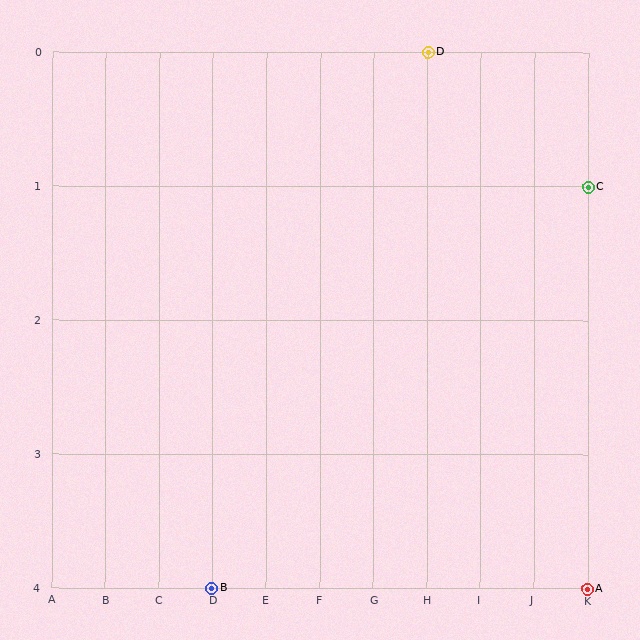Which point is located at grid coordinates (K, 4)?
Point A is at (K, 4).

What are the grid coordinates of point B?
Point B is at grid coordinates (D, 4).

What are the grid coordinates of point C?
Point C is at grid coordinates (K, 1).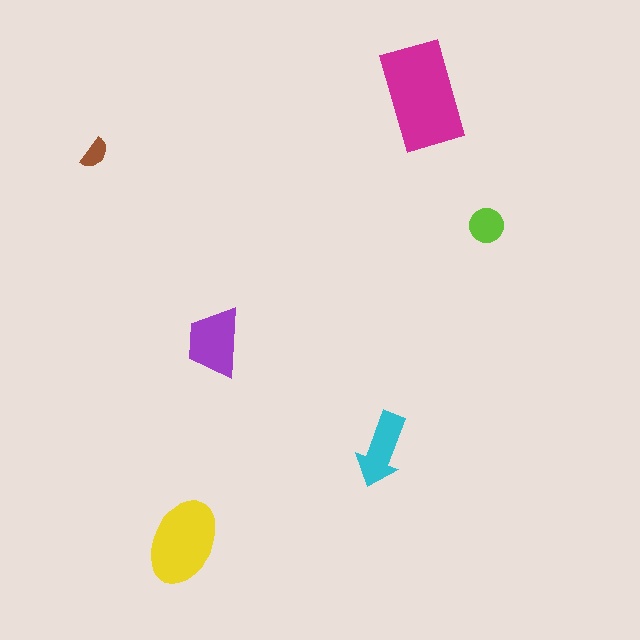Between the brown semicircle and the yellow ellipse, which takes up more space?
The yellow ellipse.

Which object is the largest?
The magenta rectangle.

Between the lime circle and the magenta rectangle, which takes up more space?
The magenta rectangle.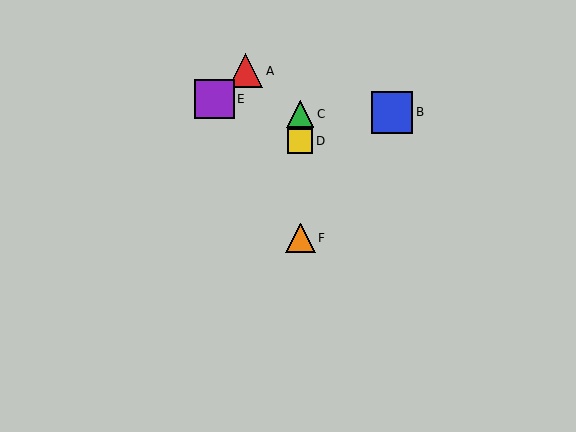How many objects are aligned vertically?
3 objects (C, D, F) are aligned vertically.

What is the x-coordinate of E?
Object E is at x≈215.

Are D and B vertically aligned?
No, D is at x≈300 and B is at x≈392.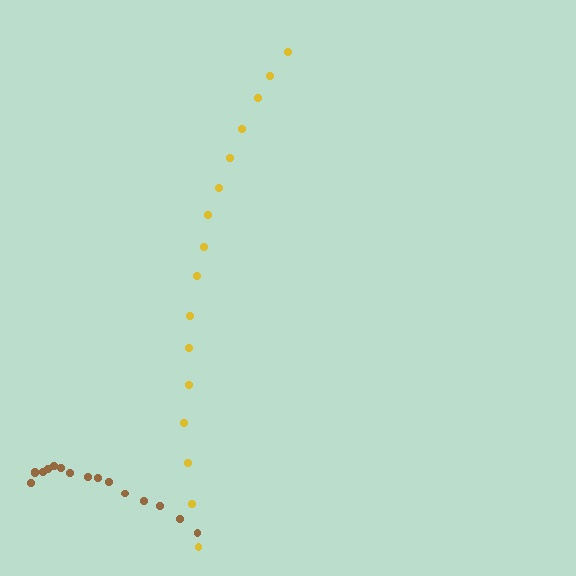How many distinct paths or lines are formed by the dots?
There are 2 distinct paths.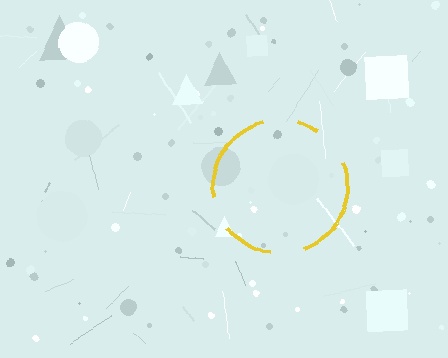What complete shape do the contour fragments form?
The contour fragments form a circle.